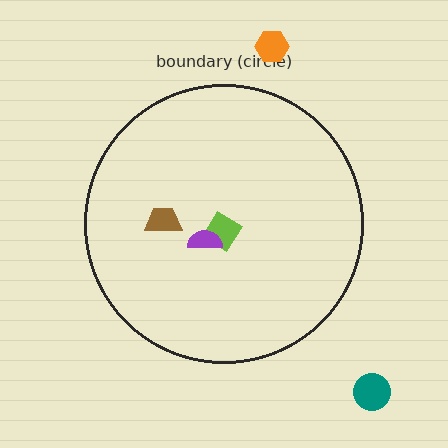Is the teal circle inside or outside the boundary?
Outside.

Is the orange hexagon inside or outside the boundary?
Outside.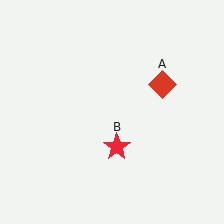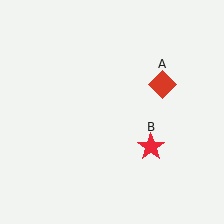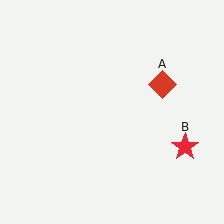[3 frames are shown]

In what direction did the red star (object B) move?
The red star (object B) moved right.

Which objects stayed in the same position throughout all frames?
Red diamond (object A) remained stationary.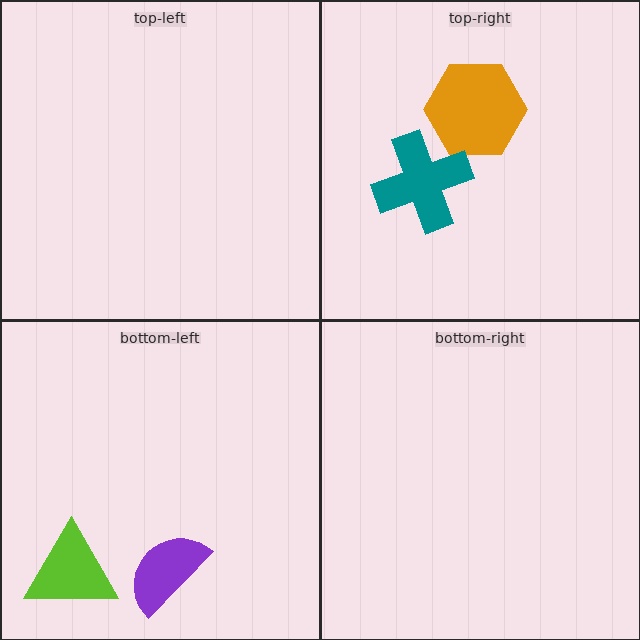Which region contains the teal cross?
The top-right region.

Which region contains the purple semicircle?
The bottom-left region.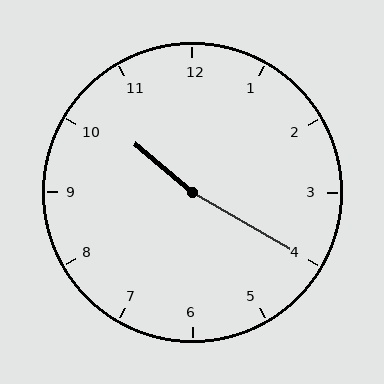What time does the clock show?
10:20.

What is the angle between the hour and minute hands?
Approximately 170 degrees.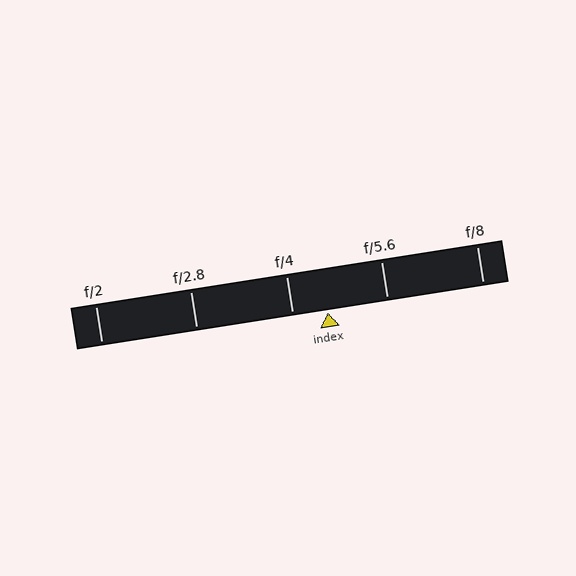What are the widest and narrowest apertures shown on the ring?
The widest aperture shown is f/2 and the narrowest is f/8.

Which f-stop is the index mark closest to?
The index mark is closest to f/4.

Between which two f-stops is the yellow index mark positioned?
The index mark is between f/4 and f/5.6.